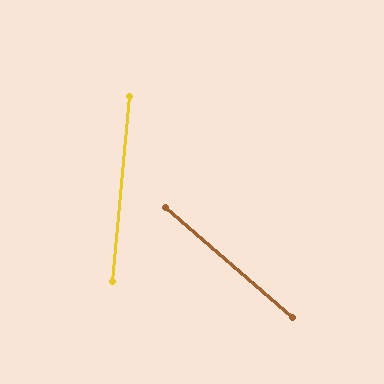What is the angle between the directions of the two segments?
Approximately 55 degrees.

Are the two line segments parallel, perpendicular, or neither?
Neither parallel nor perpendicular — they differ by about 55°.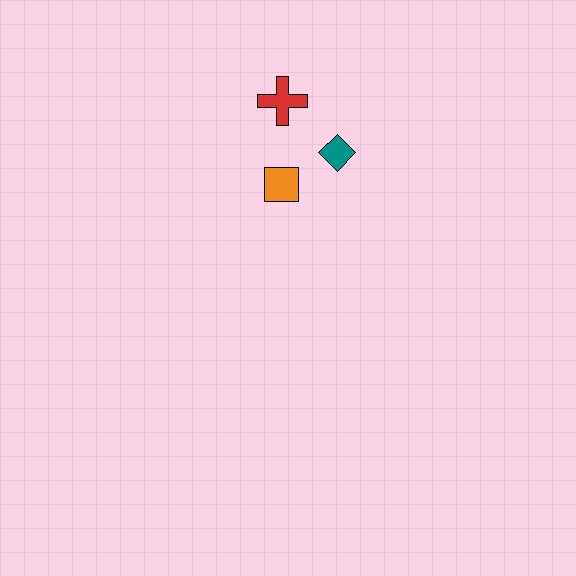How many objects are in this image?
There are 3 objects.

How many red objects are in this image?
There is 1 red object.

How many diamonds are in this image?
There is 1 diamond.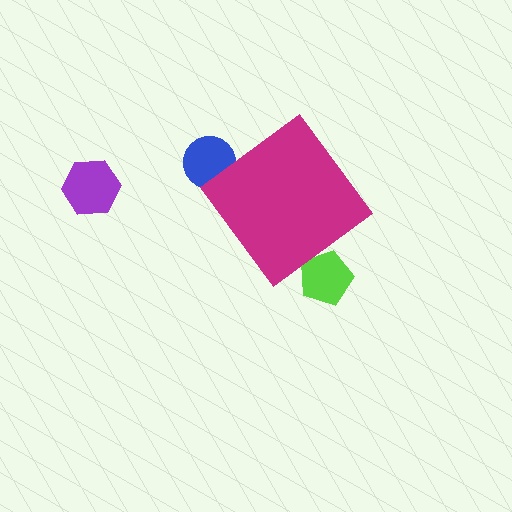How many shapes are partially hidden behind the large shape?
2 shapes are partially hidden.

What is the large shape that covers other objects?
A magenta diamond.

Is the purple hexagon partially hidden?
No, the purple hexagon is fully visible.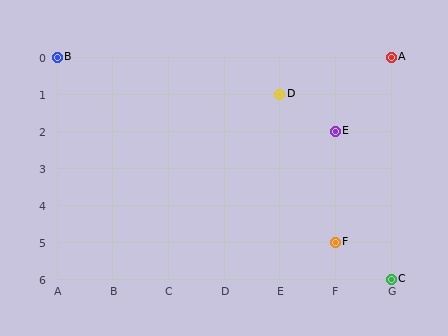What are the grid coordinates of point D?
Point D is at grid coordinates (E, 1).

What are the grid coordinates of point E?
Point E is at grid coordinates (F, 2).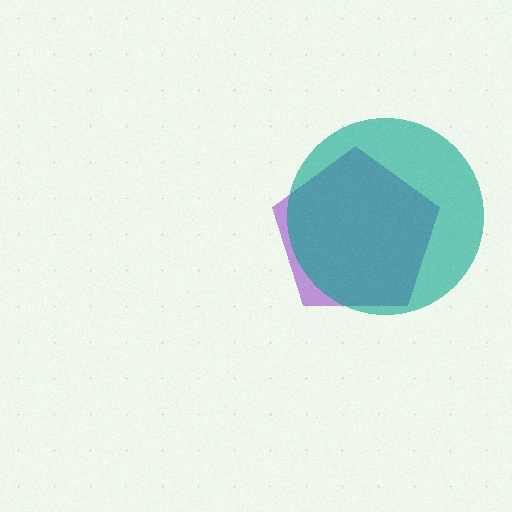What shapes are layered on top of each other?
The layered shapes are: a purple pentagon, a teal circle.